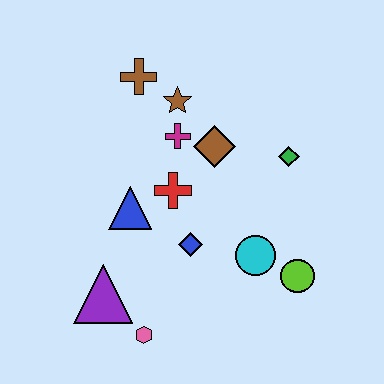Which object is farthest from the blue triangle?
The lime circle is farthest from the blue triangle.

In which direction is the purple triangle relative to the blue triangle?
The purple triangle is below the blue triangle.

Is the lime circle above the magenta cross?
No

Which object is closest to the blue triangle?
The red cross is closest to the blue triangle.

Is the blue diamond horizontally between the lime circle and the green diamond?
No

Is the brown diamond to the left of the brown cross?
No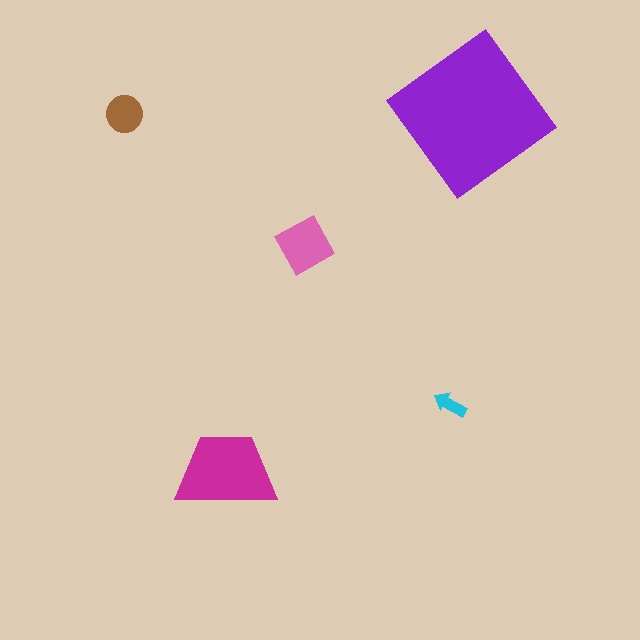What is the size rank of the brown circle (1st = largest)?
4th.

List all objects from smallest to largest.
The cyan arrow, the brown circle, the pink diamond, the magenta trapezoid, the purple diamond.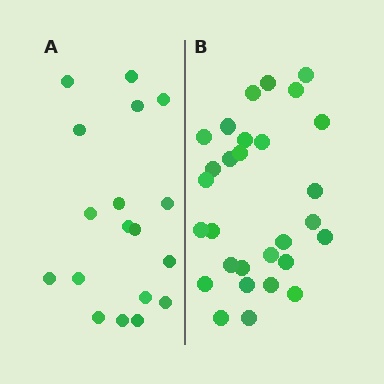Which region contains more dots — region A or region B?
Region B (the right region) has more dots.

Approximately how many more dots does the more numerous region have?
Region B has roughly 12 or so more dots than region A.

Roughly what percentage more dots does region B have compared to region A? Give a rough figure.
About 60% more.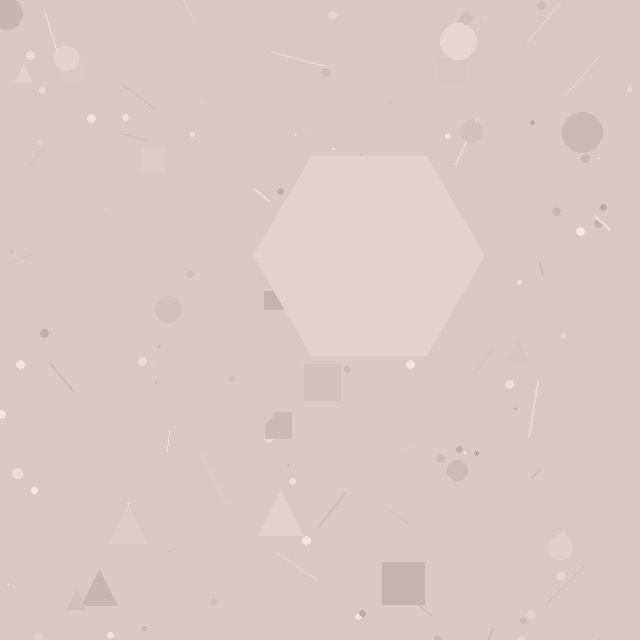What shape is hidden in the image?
A hexagon is hidden in the image.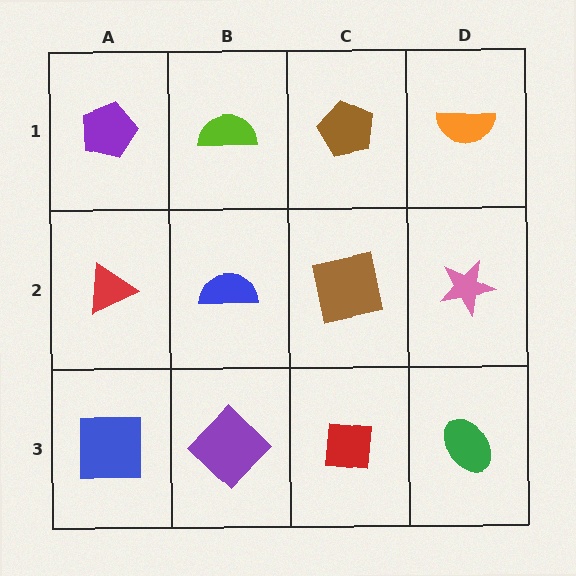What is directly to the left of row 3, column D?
A red square.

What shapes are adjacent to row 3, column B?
A blue semicircle (row 2, column B), a blue square (row 3, column A), a red square (row 3, column C).